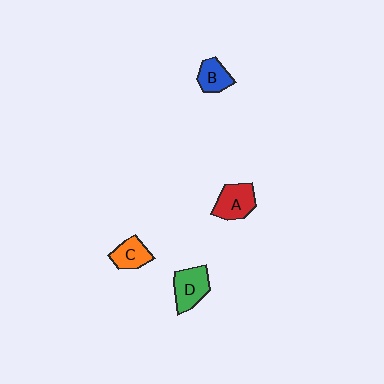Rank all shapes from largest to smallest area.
From largest to smallest: D (green), A (red), C (orange), B (blue).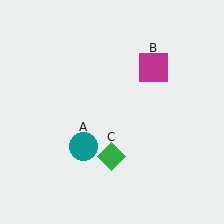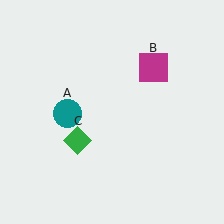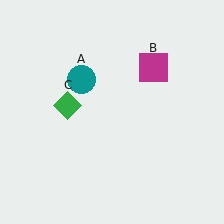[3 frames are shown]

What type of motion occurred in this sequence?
The teal circle (object A), green diamond (object C) rotated clockwise around the center of the scene.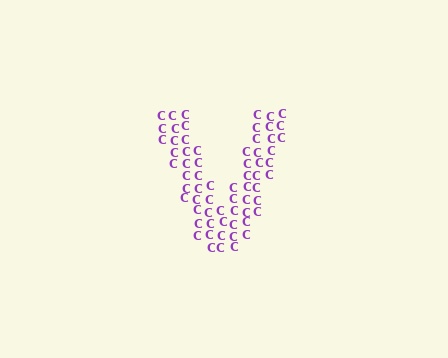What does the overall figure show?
The overall figure shows the letter V.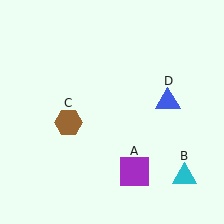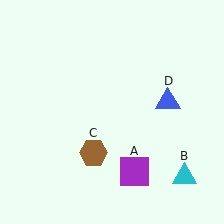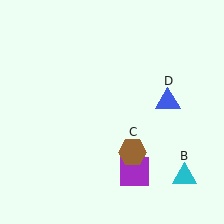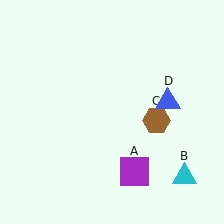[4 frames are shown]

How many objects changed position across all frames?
1 object changed position: brown hexagon (object C).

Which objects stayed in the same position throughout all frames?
Purple square (object A) and cyan triangle (object B) and blue triangle (object D) remained stationary.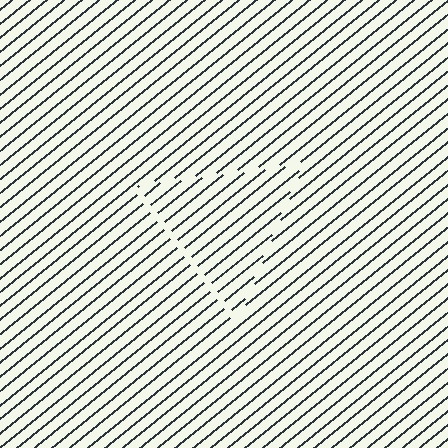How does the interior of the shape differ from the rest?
The interior of the shape contains the same grating, shifted by half a period — the contour is defined by the phase discontinuity where line-ends from the inner and outer gratings abut.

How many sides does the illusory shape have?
3 sides — the line-ends trace a triangle.